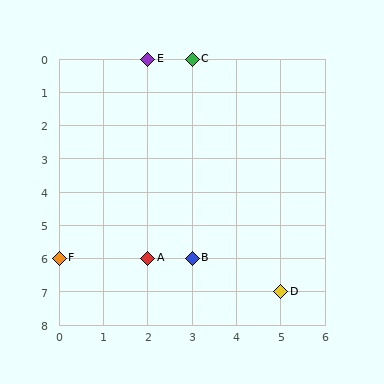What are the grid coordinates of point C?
Point C is at grid coordinates (3, 0).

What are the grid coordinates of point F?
Point F is at grid coordinates (0, 6).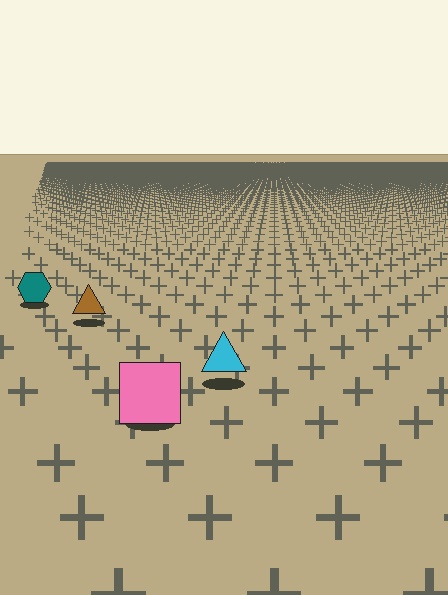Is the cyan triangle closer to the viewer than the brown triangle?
Yes. The cyan triangle is closer — you can tell from the texture gradient: the ground texture is coarser near it.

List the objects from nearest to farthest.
From nearest to farthest: the pink square, the cyan triangle, the brown triangle, the teal hexagon.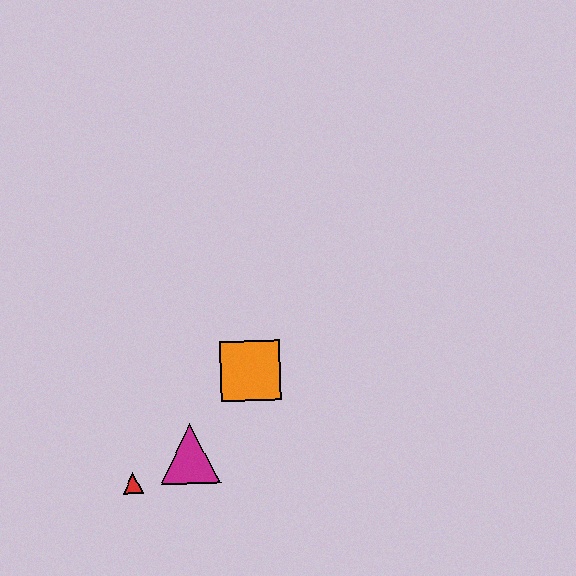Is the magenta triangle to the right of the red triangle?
Yes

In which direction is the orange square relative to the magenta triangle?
The orange square is above the magenta triangle.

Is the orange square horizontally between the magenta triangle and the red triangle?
No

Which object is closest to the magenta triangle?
The red triangle is closest to the magenta triangle.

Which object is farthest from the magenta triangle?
The orange square is farthest from the magenta triangle.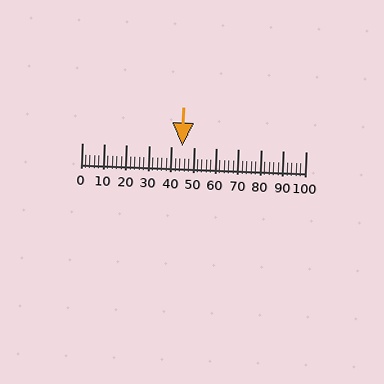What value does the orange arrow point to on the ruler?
The orange arrow points to approximately 45.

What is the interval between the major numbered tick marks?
The major tick marks are spaced 10 units apart.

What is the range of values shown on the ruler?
The ruler shows values from 0 to 100.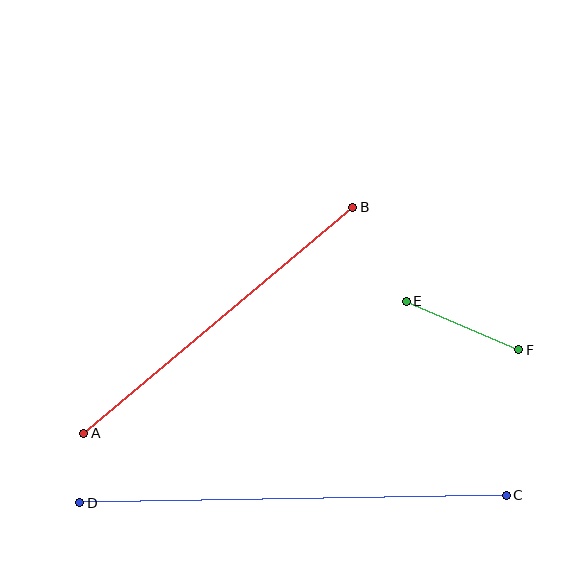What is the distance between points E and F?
The distance is approximately 122 pixels.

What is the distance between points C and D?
The distance is approximately 426 pixels.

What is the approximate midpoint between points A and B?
The midpoint is at approximately (218, 320) pixels.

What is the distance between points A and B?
The distance is approximately 351 pixels.